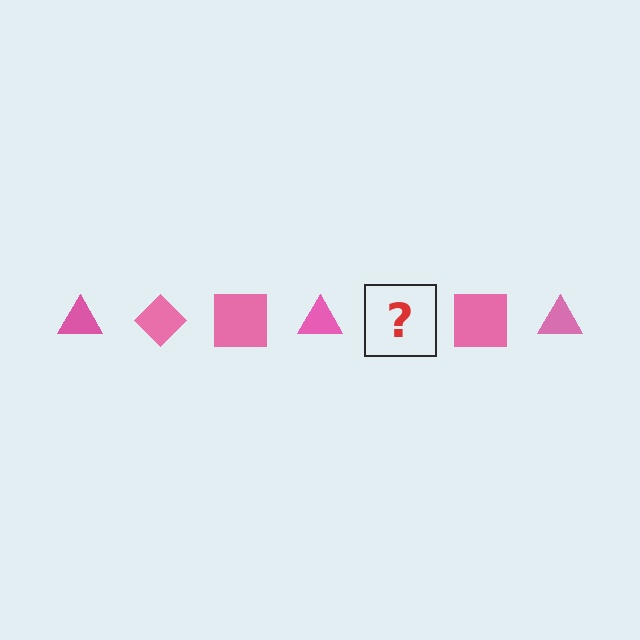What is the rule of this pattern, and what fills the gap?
The rule is that the pattern cycles through triangle, diamond, square shapes in pink. The gap should be filled with a pink diamond.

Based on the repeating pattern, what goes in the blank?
The blank should be a pink diamond.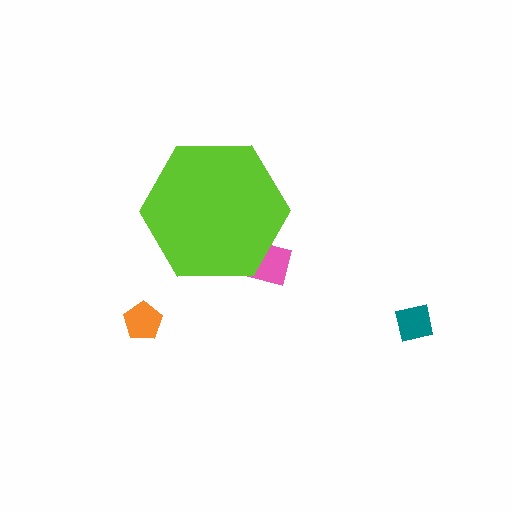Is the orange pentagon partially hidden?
No, the orange pentagon is fully visible.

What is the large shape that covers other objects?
A lime hexagon.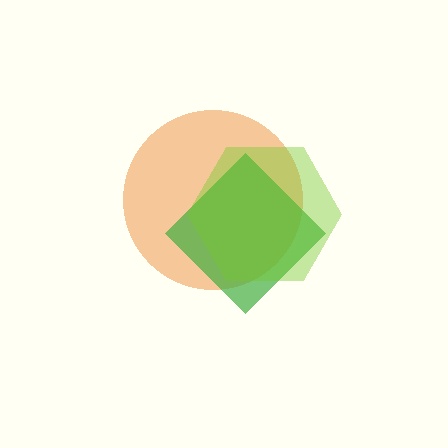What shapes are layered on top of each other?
The layered shapes are: an orange circle, a green diamond, a lime hexagon.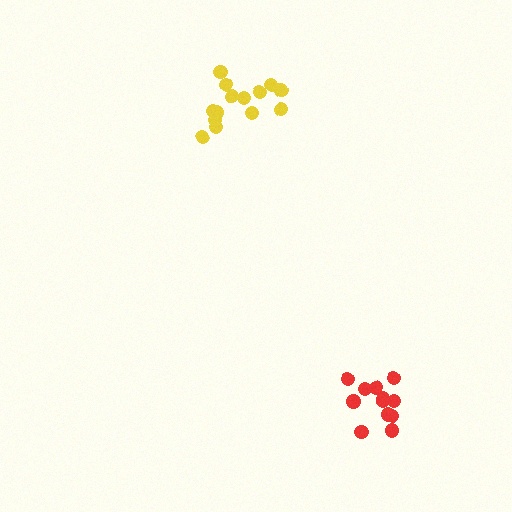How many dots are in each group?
Group 1: 14 dots, Group 2: 12 dots (26 total).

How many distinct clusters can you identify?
There are 2 distinct clusters.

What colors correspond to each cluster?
The clusters are colored: yellow, red.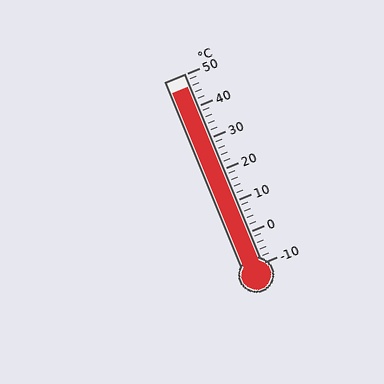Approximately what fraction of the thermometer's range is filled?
The thermometer is filled to approximately 95% of its range.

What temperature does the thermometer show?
The thermometer shows approximately 46°C.